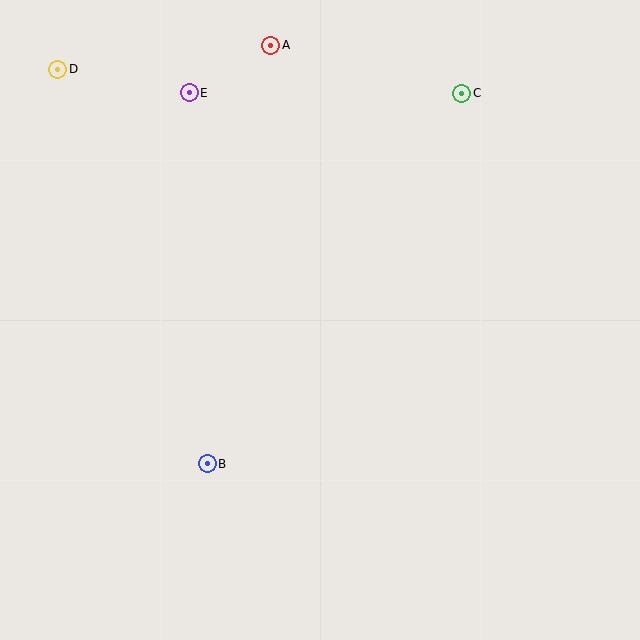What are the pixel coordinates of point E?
Point E is at (189, 93).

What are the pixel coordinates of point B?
Point B is at (207, 464).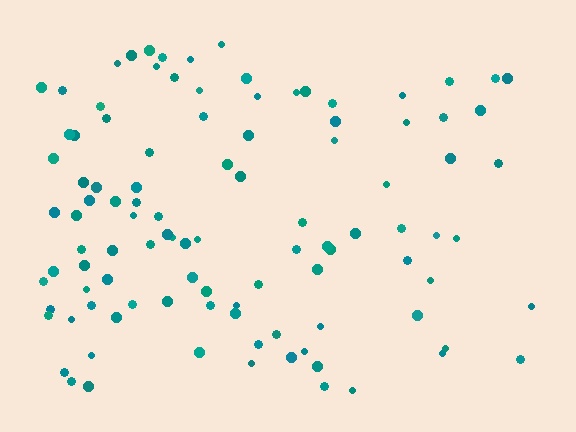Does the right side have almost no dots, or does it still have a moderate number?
Still a moderate number, just noticeably fewer than the left.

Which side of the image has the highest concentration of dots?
The left.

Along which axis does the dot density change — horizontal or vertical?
Horizontal.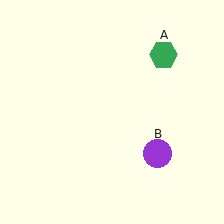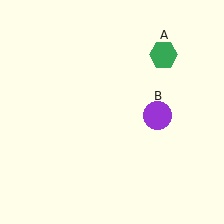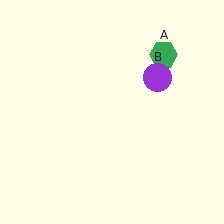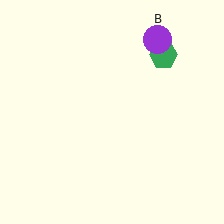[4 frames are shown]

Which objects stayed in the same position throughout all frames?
Green hexagon (object A) remained stationary.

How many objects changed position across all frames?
1 object changed position: purple circle (object B).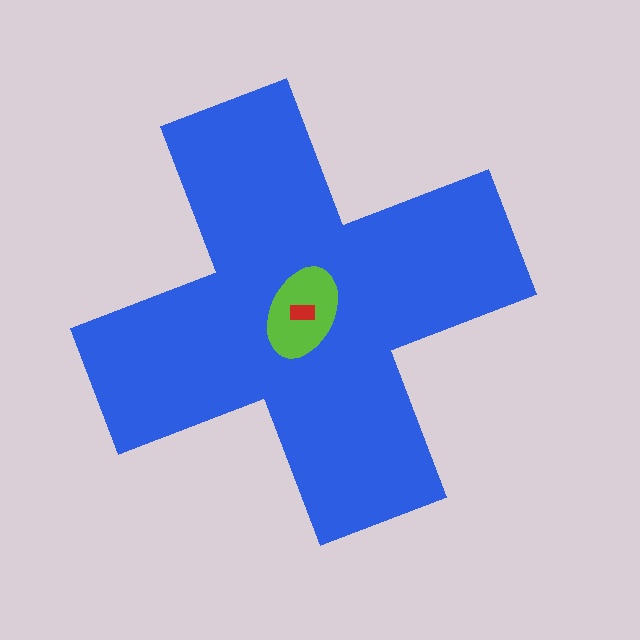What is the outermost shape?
The blue cross.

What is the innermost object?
The red rectangle.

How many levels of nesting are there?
3.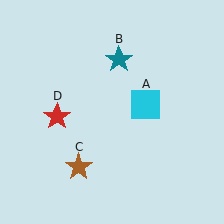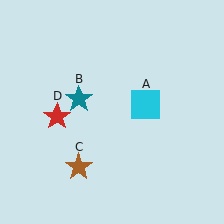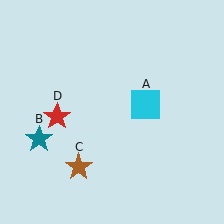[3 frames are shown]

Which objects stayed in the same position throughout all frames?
Cyan square (object A) and brown star (object C) and red star (object D) remained stationary.